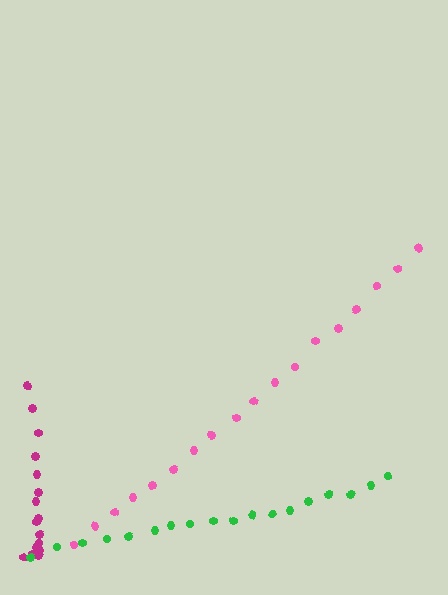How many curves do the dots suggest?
There are 3 distinct paths.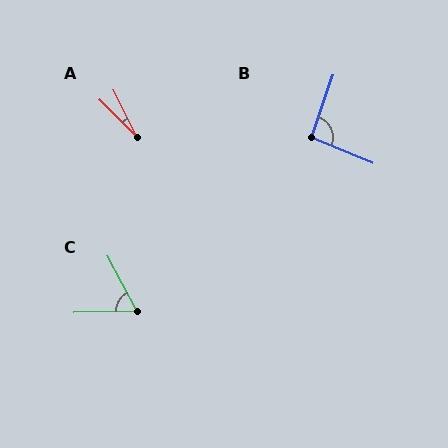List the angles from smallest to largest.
A (18°), C (64°), B (94°).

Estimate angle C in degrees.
Approximately 64 degrees.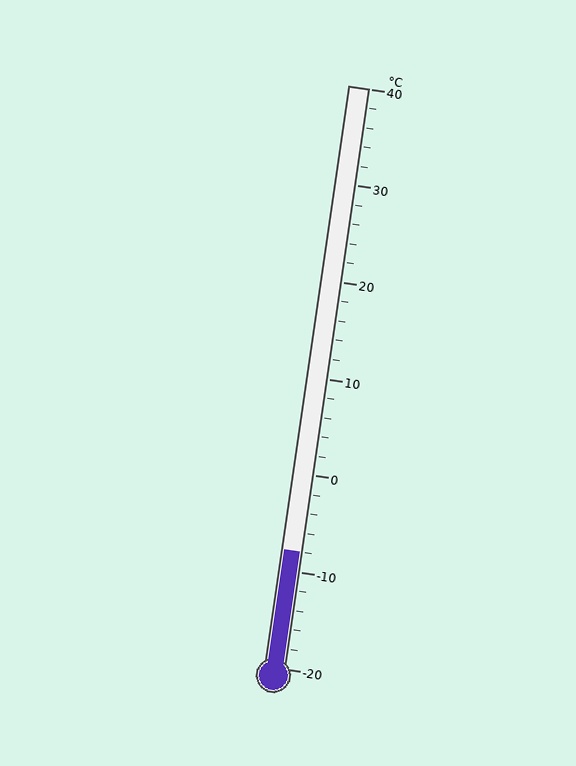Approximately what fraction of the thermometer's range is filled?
The thermometer is filled to approximately 20% of its range.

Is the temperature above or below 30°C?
The temperature is below 30°C.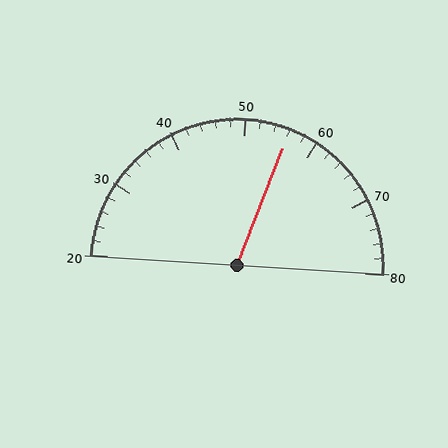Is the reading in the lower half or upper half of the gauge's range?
The reading is in the upper half of the range (20 to 80).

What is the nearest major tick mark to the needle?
The nearest major tick mark is 60.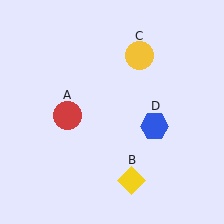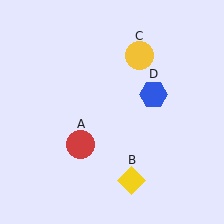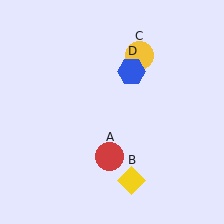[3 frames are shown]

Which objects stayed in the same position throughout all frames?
Yellow diamond (object B) and yellow circle (object C) remained stationary.